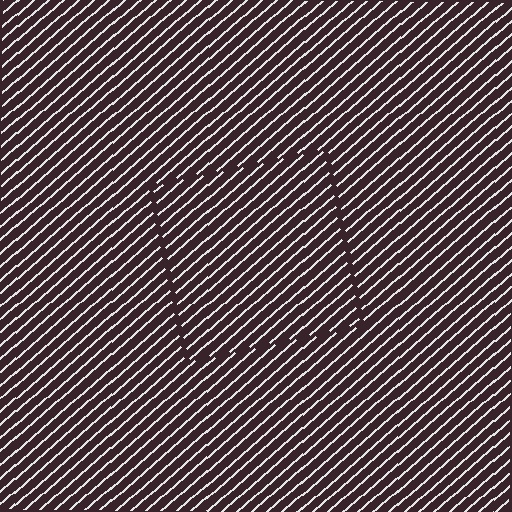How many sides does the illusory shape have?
4 sides — the line-ends trace a square.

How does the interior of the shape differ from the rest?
The interior of the shape contains the same grating, shifted by half a period — the contour is defined by the phase discontinuity where line-ends from the inner and outer gratings abut.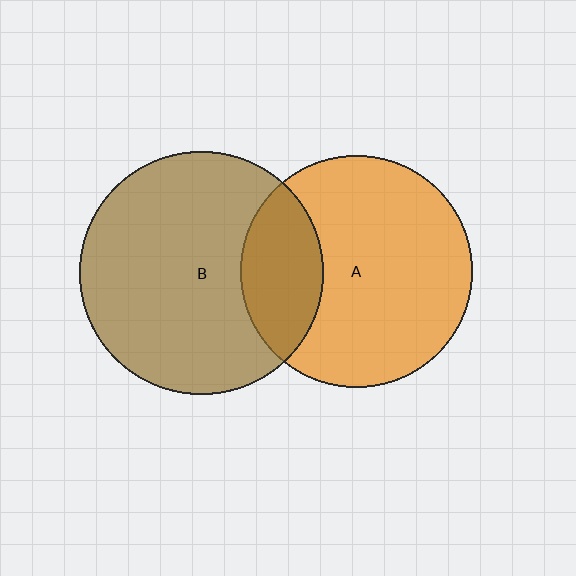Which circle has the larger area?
Circle B (brown).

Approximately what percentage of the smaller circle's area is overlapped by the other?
Approximately 25%.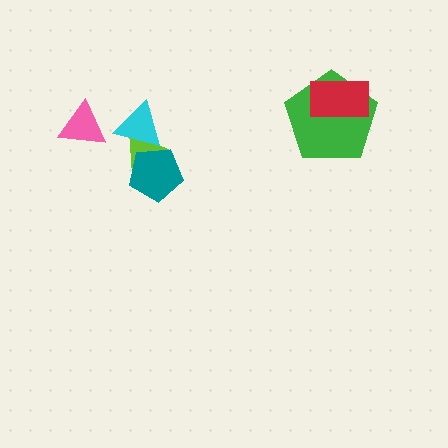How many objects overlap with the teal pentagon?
1 object overlaps with the teal pentagon.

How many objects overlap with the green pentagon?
1 object overlaps with the green pentagon.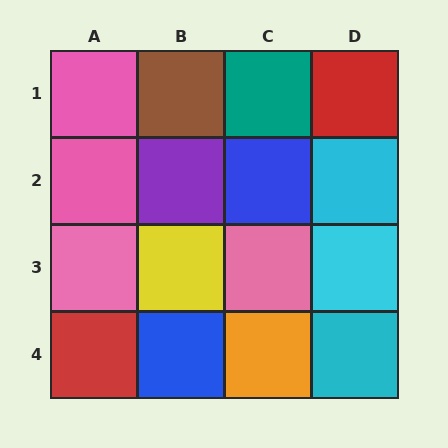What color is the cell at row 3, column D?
Cyan.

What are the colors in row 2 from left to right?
Pink, purple, blue, cyan.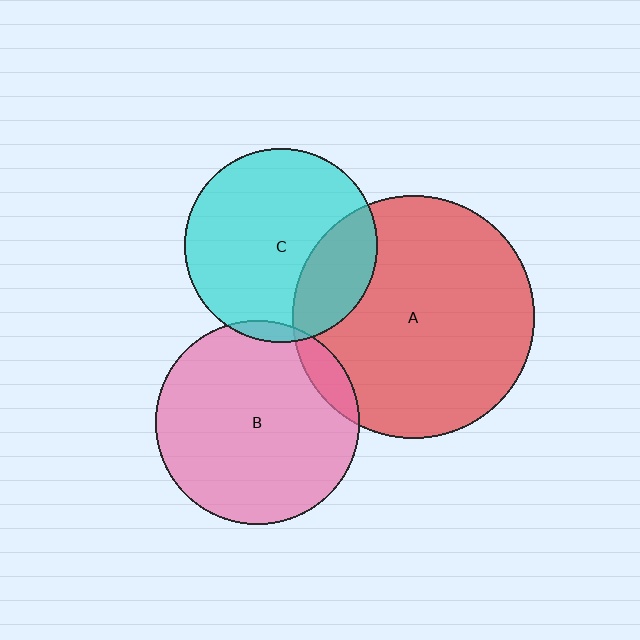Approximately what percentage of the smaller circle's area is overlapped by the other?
Approximately 25%.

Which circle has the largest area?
Circle A (red).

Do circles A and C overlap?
Yes.